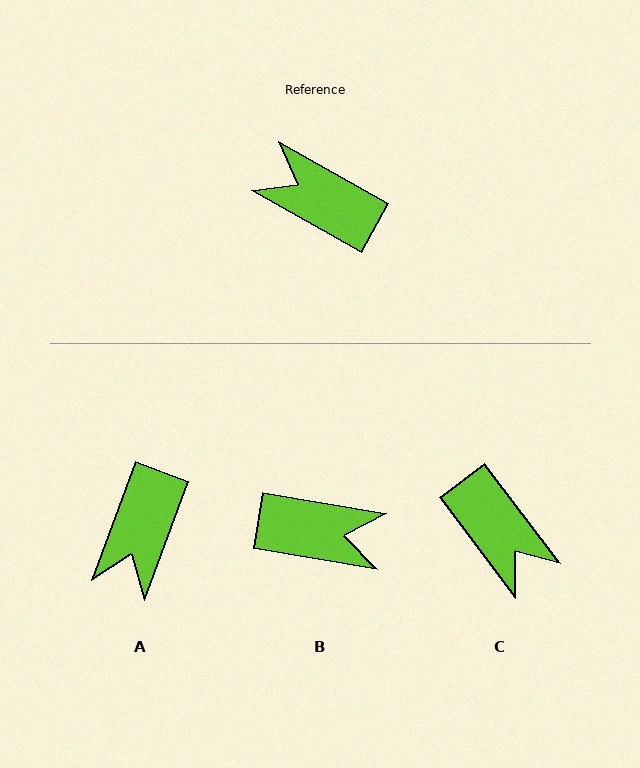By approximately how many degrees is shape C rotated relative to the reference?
Approximately 157 degrees counter-clockwise.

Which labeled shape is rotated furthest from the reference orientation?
B, about 160 degrees away.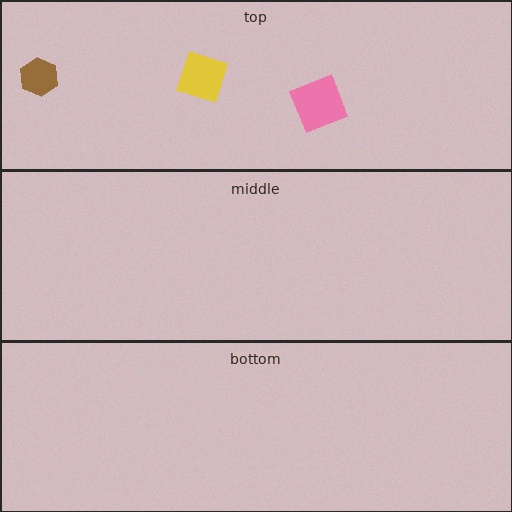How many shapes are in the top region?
3.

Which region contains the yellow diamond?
The top region.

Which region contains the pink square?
The top region.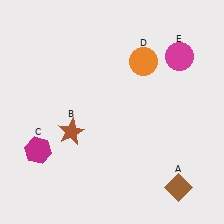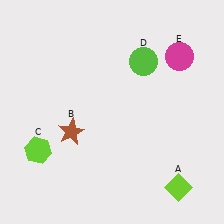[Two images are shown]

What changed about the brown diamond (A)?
In Image 1, A is brown. In Image 2, it changed to lime.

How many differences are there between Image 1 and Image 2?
There are 3 differences between the two images.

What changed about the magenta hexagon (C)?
In Image 1, C is magenta. In Image 2, it changed to lime.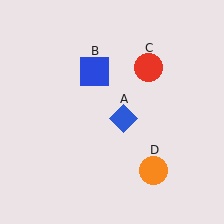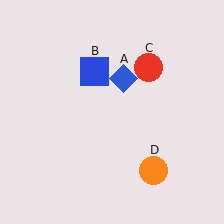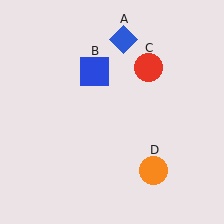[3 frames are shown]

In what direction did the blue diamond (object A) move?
The blue diamond (object A) moved up.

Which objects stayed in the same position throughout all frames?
Blue square (object B) and red circle (object C) and orange circle (object D) remained stationary.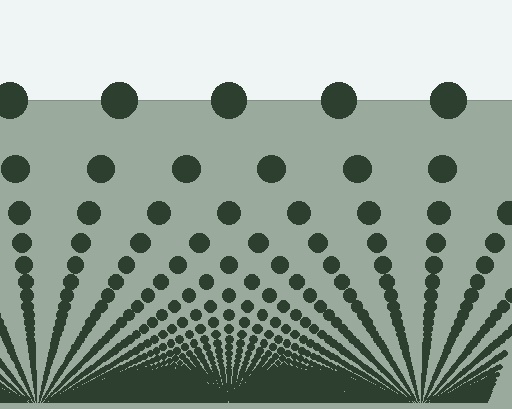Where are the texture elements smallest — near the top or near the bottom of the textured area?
Near the bottom.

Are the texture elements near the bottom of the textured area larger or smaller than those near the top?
Smaller. The gradient is inverted — elements near the bottom are smaller and denser.